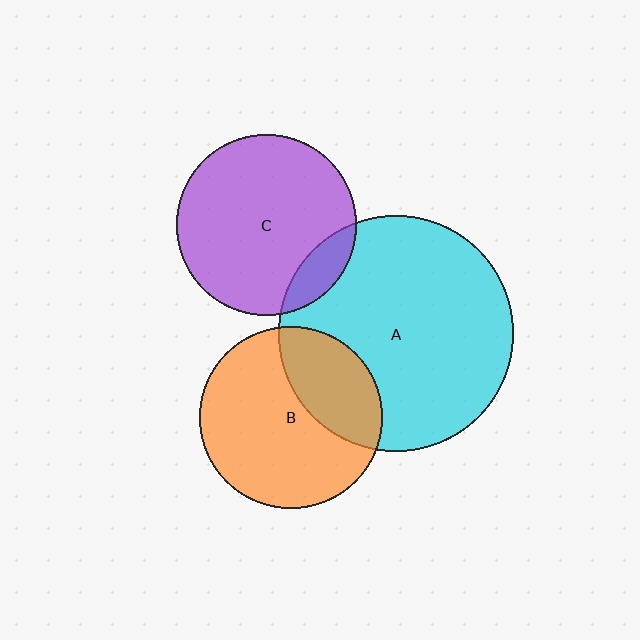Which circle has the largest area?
Circle A (cyan).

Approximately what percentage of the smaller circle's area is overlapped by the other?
Approximately 30%.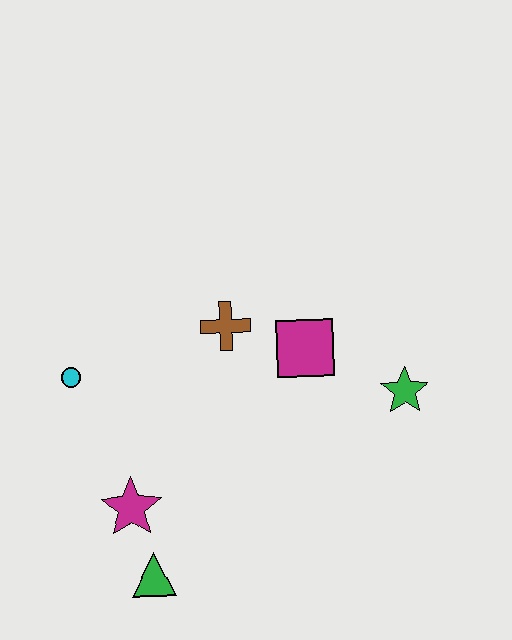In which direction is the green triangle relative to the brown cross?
The green triangle is below the brown cross.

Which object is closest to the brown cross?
The magenta square is closest to the brown cross.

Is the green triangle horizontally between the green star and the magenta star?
Yes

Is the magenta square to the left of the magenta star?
No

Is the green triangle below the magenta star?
Yes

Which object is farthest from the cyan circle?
The green star is farthest from the cyan circle.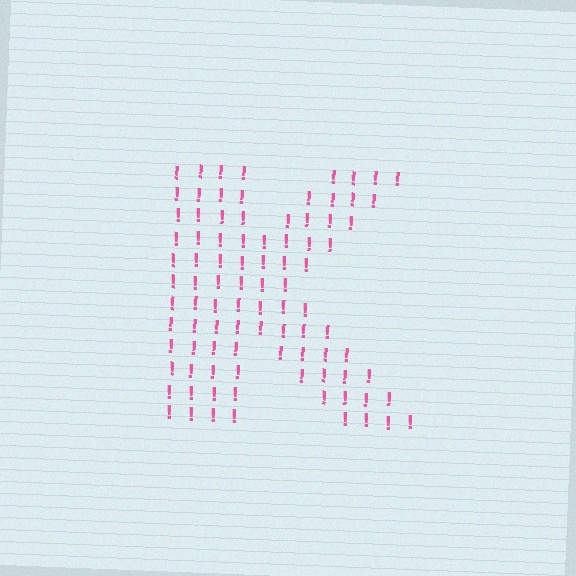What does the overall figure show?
The overall figure shows the letter K.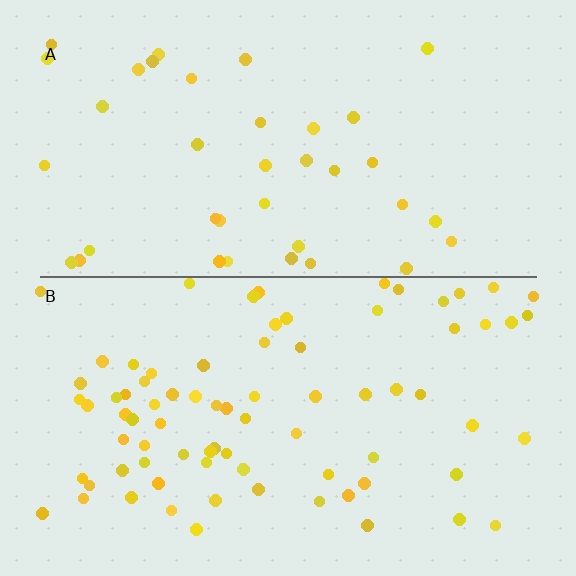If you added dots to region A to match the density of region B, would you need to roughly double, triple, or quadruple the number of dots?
Approximately double.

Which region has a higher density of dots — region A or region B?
B (the bottom).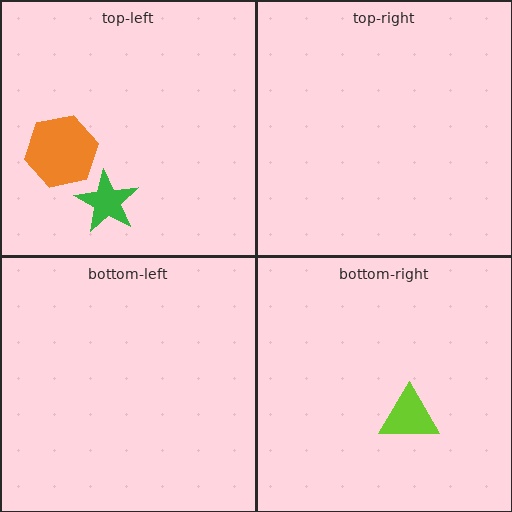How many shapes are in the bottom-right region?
1.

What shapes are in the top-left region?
The green star, the orange hexagon.